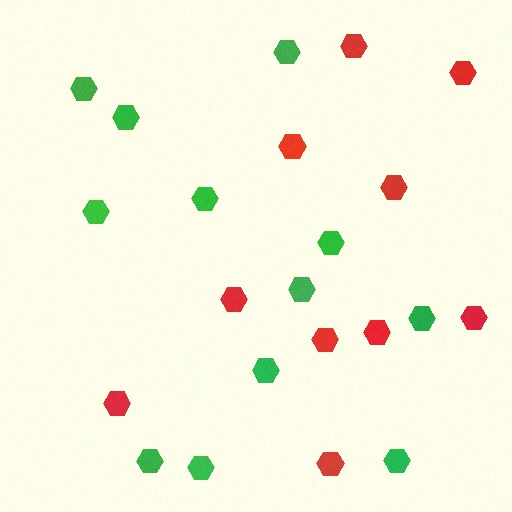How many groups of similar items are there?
There are 2 groups: one group of green hexagons (12) and one group of red hexagons (10).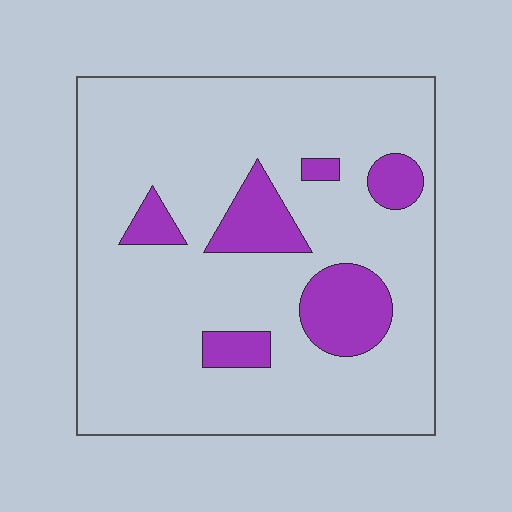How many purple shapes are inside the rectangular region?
6.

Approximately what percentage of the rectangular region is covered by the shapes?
Approximately 15%.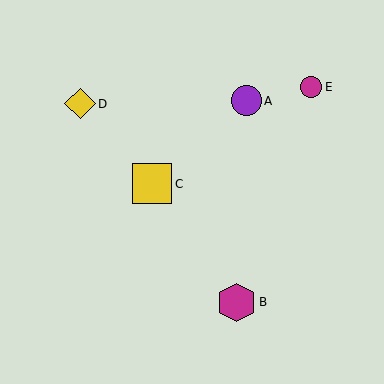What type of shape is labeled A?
Shape A is a purple circle.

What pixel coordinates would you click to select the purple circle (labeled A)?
Click at (246, 101) to select the purple circle A.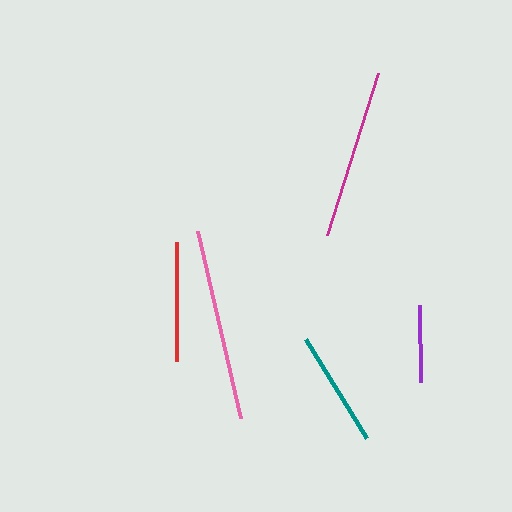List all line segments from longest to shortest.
From longest to shortest: pink, magenta, red, teal, purple.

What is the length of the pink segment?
The pink segment is approximately 192 pixels long.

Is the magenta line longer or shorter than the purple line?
The magenta line is longer than the purple line.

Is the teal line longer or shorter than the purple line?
The teal line is longer than the purple line.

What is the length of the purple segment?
The purple segment is approximately 77 pixels long.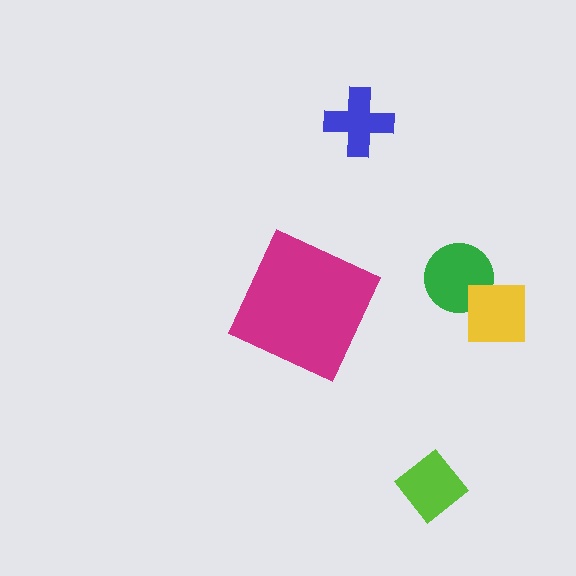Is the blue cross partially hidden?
No, the blue cross is fully visible.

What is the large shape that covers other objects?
A magenta diamond.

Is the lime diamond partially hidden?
No, the lime diamond is fully visible.